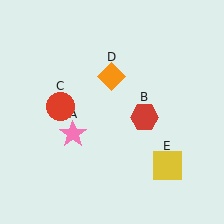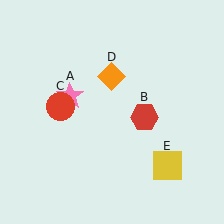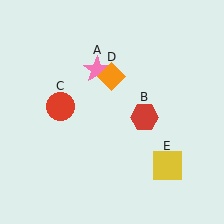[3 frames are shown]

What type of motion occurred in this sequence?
The pink star (object A) rotated clockwise around the center of the scene.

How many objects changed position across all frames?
1 object changed position: pink star (object A).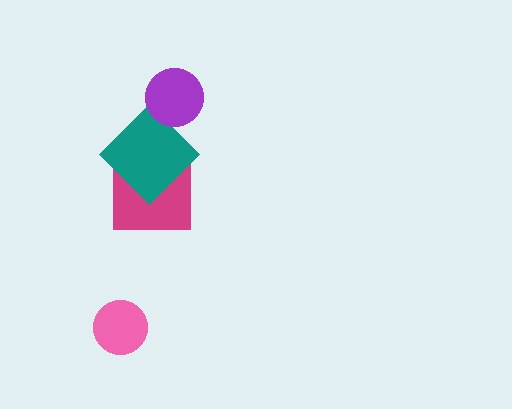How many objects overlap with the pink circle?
0 objects overlap with the pink circle.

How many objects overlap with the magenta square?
1 object overlaps with the magenta square.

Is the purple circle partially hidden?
No, no other shape covers it.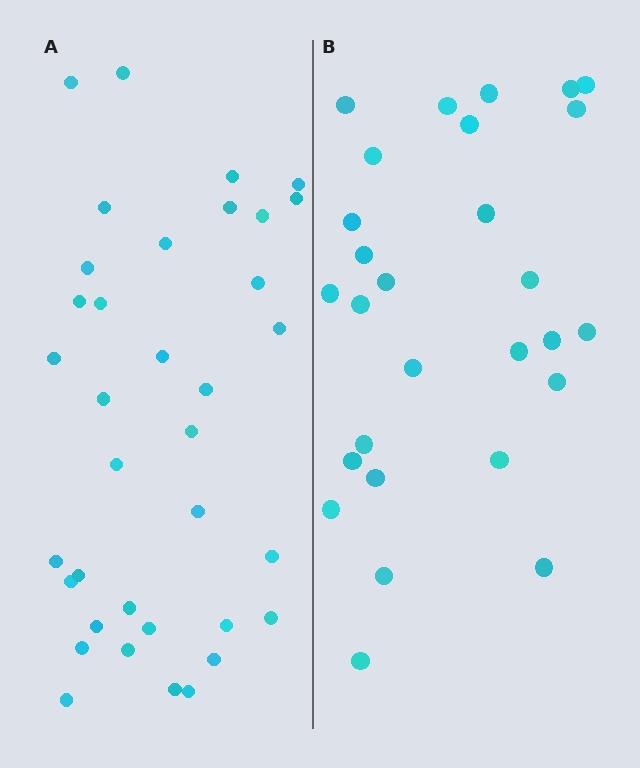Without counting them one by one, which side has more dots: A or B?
Region A (the left region) has more dots.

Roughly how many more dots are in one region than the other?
Region A has roughly 8 or so more dots than region B.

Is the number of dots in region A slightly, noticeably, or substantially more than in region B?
Region A has noticeably more, but not dramatically so. The ratio is roughly 1.3 to 1.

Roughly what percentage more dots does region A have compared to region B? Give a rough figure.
About 30% more.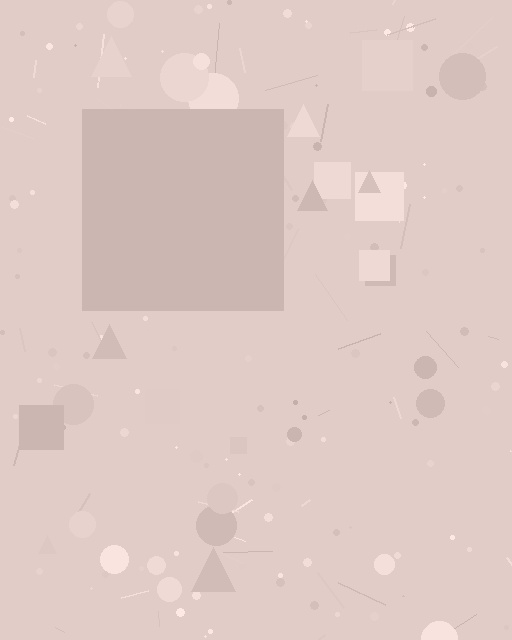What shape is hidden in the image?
A square is hidden in the image.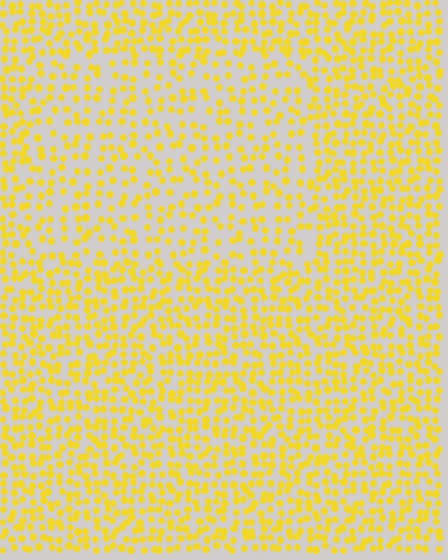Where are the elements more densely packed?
The elements are more densely packed outside the rectangle boundary.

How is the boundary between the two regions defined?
The boundary is defined by a change in element density (approximately 1.6x ratio). All elements are the same color, size, and shape.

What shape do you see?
I see a rectangle.